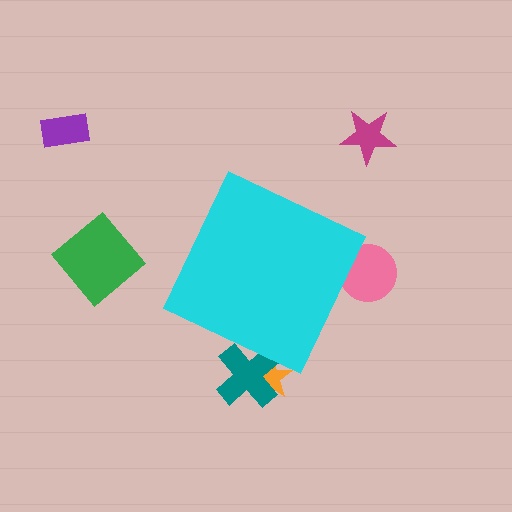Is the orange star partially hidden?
Yes, the orange star is partially hidden behind the cyan diamond.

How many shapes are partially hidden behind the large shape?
3 shapes are partially hidden.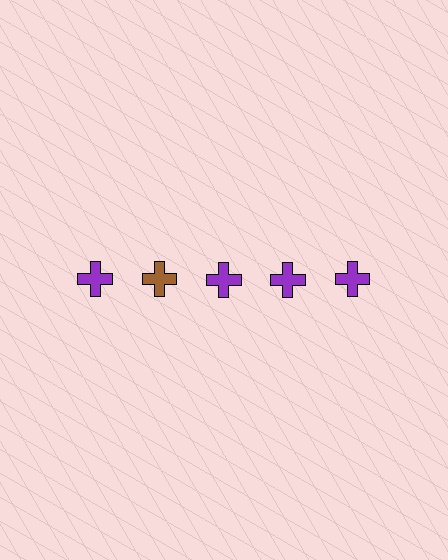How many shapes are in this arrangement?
There are 5 shapes arranged in a grid pattern.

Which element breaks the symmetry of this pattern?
The brown cross in the top row, second from left column breaks the symmetry. All other shapes are purple crosses.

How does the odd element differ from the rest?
It has a different color: brown instead of purple.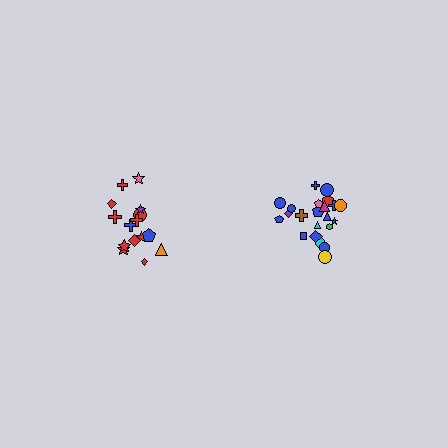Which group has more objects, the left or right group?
The right group.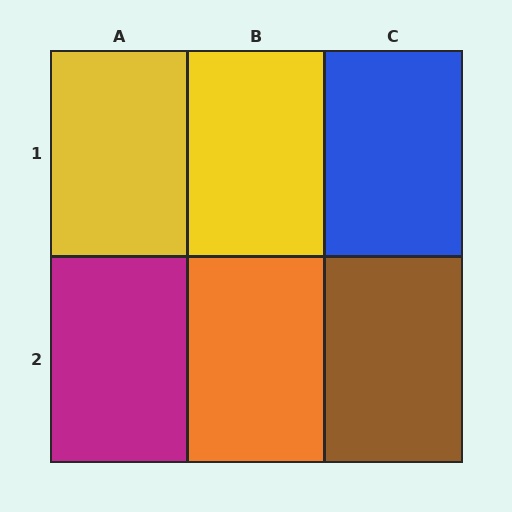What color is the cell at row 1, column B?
Yellow.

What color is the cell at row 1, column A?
Yellow.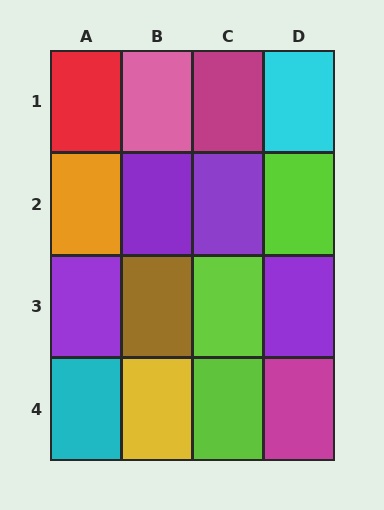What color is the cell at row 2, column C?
Purple.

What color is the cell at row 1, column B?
Pink.